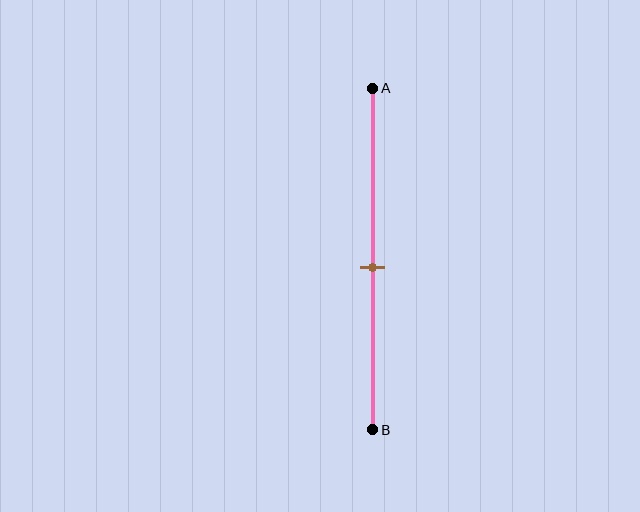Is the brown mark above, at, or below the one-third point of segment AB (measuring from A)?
The brown mark is below the one-third point of segment AB.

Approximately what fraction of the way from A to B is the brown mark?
The brown mark is approximately 50% of the way from A to B.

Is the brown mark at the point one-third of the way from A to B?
No, the mark is at about 50% from A, not at the 33% one-third point.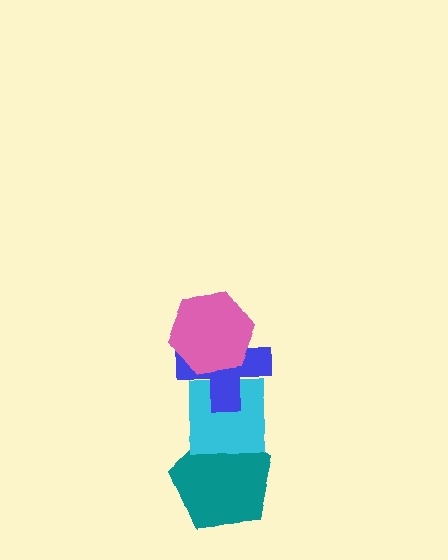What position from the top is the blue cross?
The blue cross is 2nd from the top.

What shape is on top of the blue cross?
The pink hexagon is on top of the blue cross.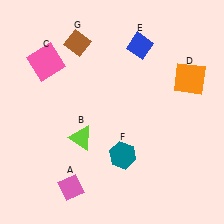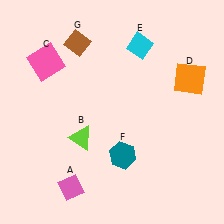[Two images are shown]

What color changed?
The diamond (E) changed from blue in Image 1 to cyan in Image 2.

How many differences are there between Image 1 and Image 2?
There is 1 difference between the two images.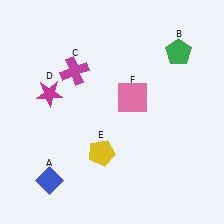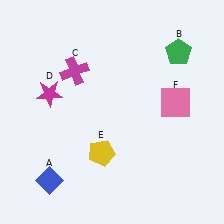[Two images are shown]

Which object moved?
The pink square (F) moved right.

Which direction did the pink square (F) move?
The pink square (F) moved right.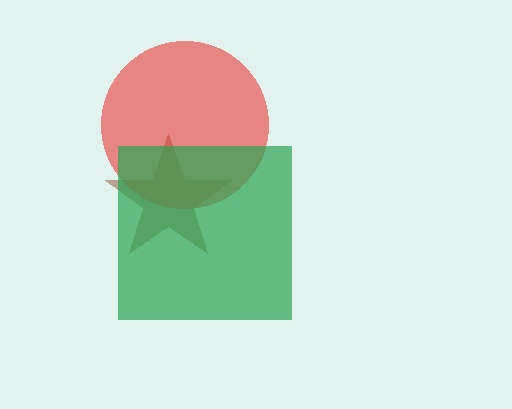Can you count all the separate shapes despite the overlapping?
Yes, there are 3 separate shapes.